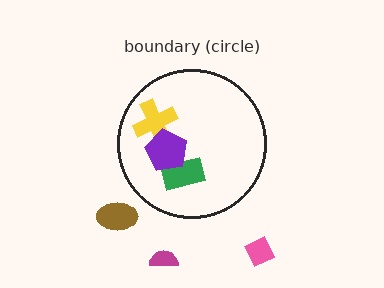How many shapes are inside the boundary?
3 inside, 3 outside.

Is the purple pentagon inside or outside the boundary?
Inside.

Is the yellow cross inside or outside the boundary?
Inside.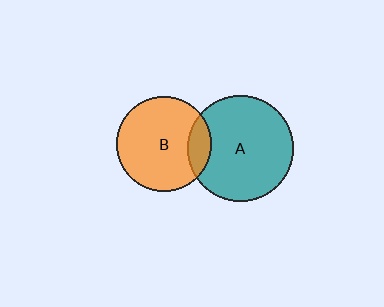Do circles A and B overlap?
Yes.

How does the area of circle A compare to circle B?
Approximately 1.2 times.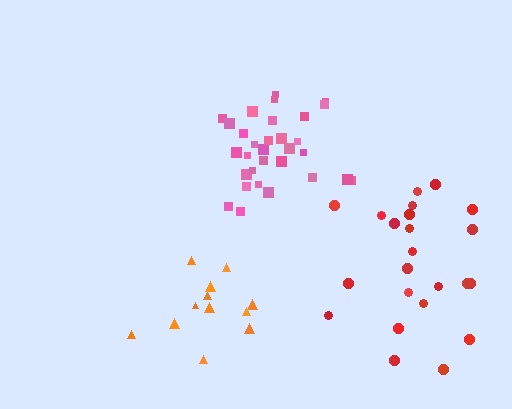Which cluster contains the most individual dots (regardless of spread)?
Pink (31).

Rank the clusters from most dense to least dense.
pink, orange, red.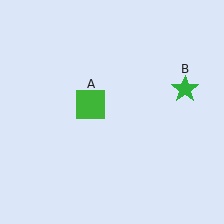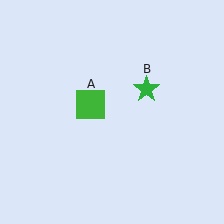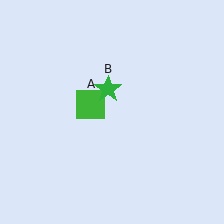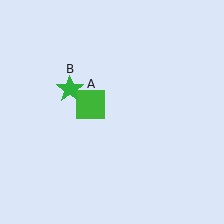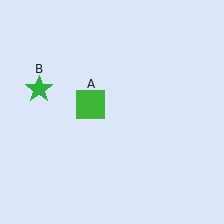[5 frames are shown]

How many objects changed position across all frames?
1 object changed position: green star (object B).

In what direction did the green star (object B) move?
The green star (object B) moved left.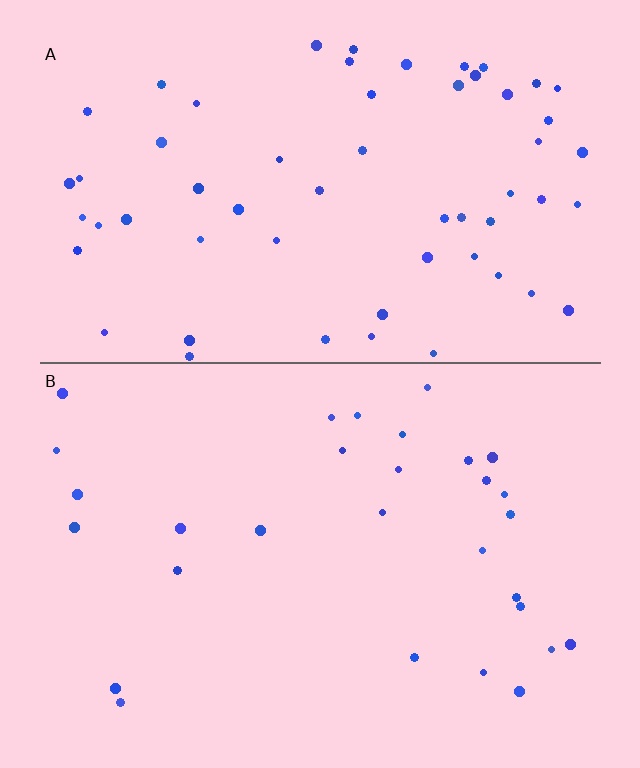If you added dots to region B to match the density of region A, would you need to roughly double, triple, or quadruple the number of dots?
Approximately double.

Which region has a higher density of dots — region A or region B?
A (the top).